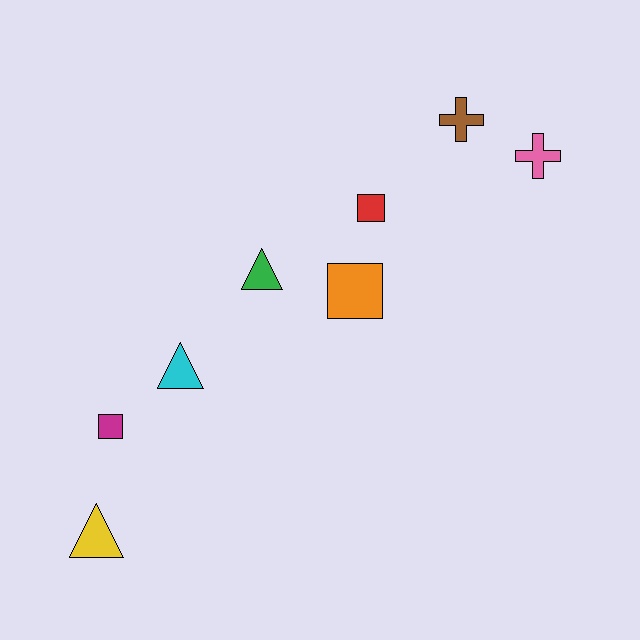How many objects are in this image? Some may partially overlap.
There are 8 objects.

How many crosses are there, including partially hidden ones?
There are 2 crosses.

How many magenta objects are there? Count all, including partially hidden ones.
There is 1 magenta object.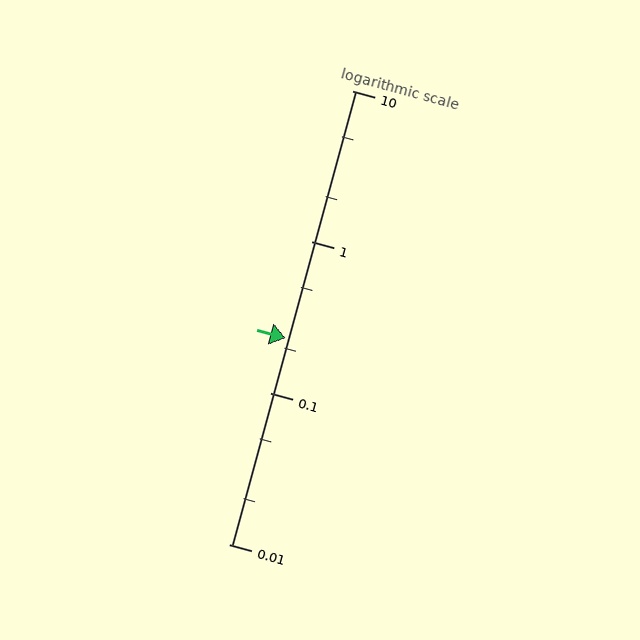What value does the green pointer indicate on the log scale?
The pointer indicates approximately 0.23.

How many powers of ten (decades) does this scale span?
The scale spans 3 decades, from 0.01 to 10.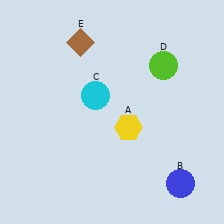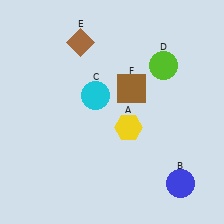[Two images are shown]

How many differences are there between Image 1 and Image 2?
There is 1 difference between the two images.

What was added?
A brown square (F) was added in Image 2.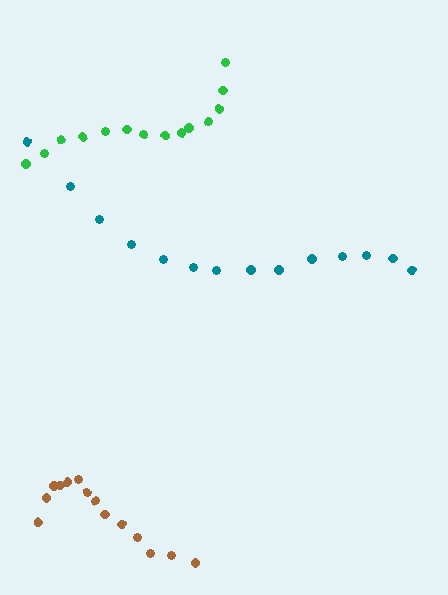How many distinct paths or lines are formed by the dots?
There are 3 distinct paths.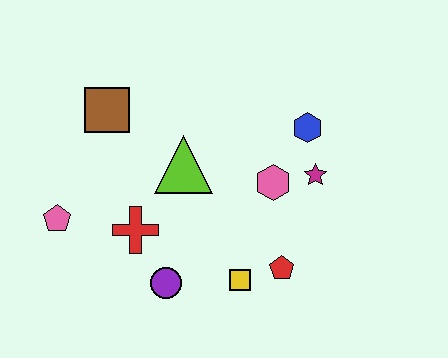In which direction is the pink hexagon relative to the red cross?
The pink hexagon is to the right of the red cross.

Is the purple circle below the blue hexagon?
Yes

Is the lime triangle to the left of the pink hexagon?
Yes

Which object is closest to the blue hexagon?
The magenta star is closest to the blue hexagon.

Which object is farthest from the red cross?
The blue hexagon is farthest from the red cross.